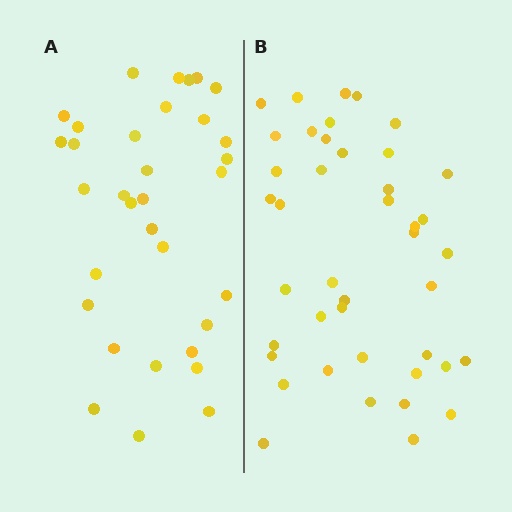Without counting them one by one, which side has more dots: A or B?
Region B (the right region) has more dots.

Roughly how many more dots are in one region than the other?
Region B has roughly 8 or so more dots than region A.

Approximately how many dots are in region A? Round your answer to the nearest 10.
About 30 dots. (The exact count is 33, which rounds to 30.)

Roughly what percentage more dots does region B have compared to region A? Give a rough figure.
About 25% more.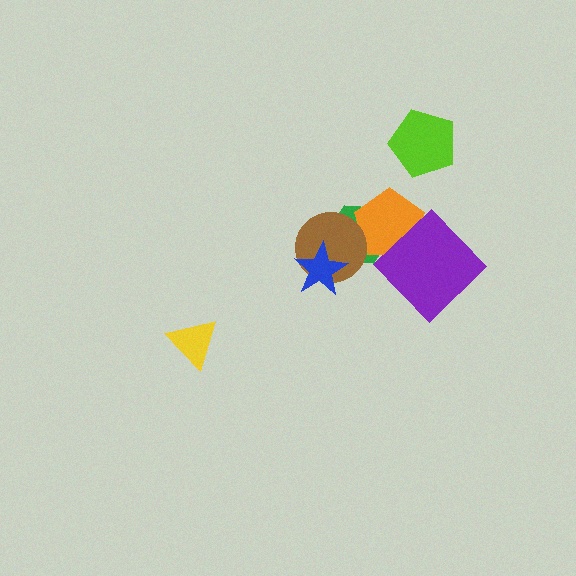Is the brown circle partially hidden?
Yes, it is partially covered by another shape.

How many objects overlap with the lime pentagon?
0 objects overlap with the lime pentagon.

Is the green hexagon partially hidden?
Yes, it is partially covered by another shape.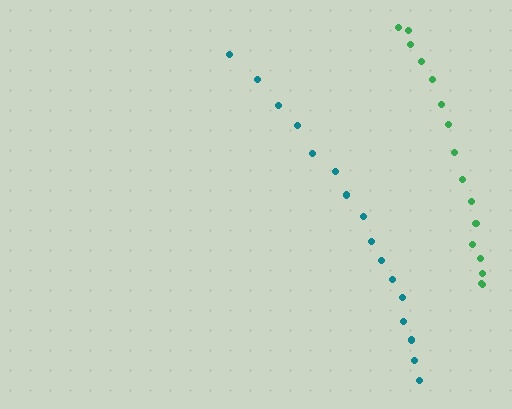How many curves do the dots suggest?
There are 2 distinct paths.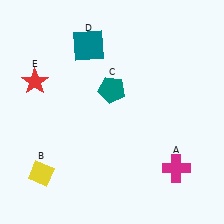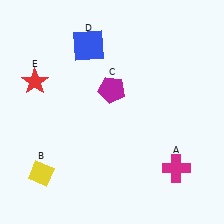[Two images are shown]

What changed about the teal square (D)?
In Image 1, D is teal. In Image 2, it changed to blue.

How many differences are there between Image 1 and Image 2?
There are 2 differences between the two images.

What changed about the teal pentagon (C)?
In Image 1, C is teal. In Image 2, it changed to magenta.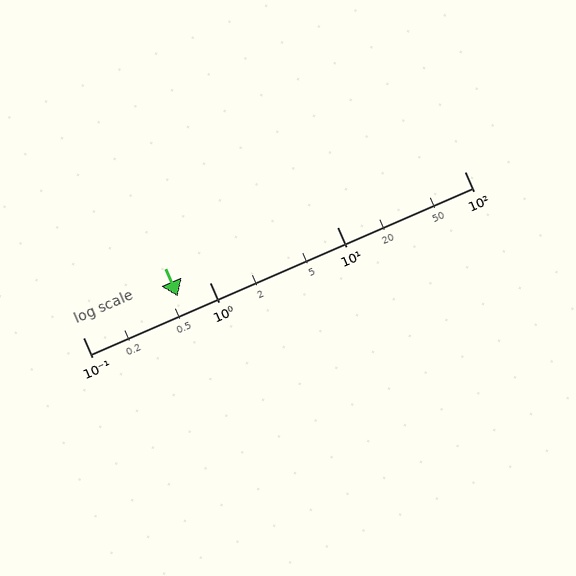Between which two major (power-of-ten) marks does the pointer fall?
The pointer is between 0.1 and 1.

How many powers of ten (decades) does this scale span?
The scale spans 3 decades, from 0.1 to 100.